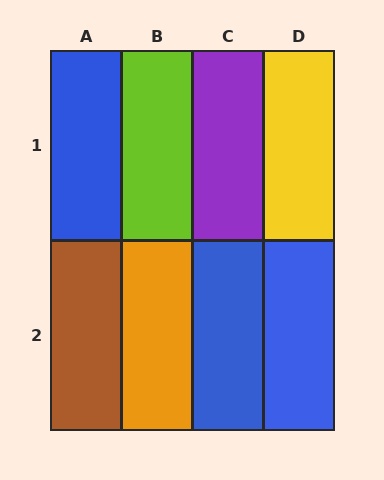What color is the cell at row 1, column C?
Purple.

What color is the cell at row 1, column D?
Yellow.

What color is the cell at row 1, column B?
Lime.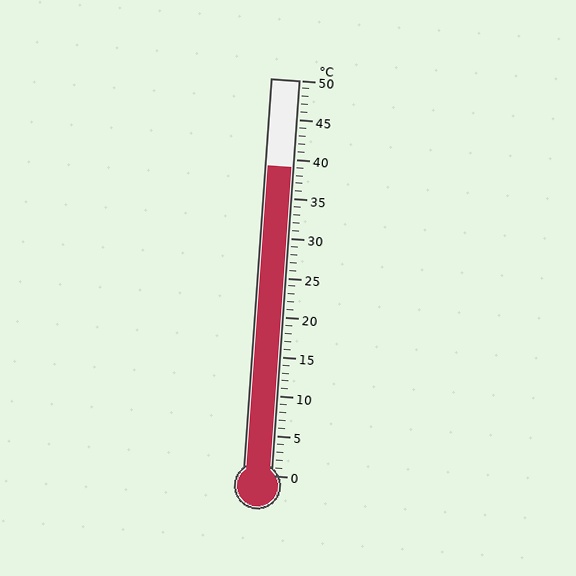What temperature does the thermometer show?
The thermometer shows approximately 39°C.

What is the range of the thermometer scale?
The thermometer scale ranges from 0°C to 50°C.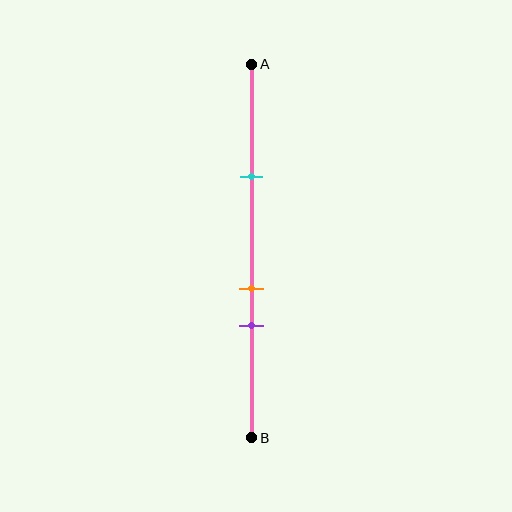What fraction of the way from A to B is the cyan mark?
The cyan mark is approximately 30% (0.3) of the way from A to B.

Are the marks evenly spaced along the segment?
No, the marks are not evenly spaced.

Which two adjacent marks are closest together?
The orange and purple marks are the closest adjacent pair.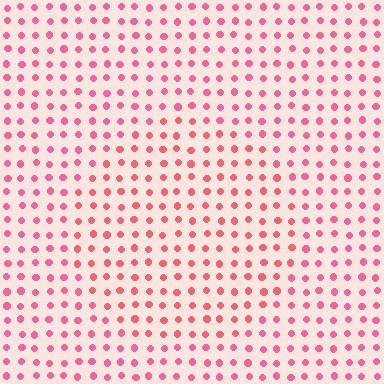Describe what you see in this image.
The image is filled with small pink elements in a uniform arrangement. A circle-shaped region is visible where the elements are tinted to a slightly different hue, forming a subtle color boundary.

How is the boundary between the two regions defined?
The boundary is defined purely by a slight shift in hue (about 19 degrees). Spacing, size, and orientation are identical on both sides.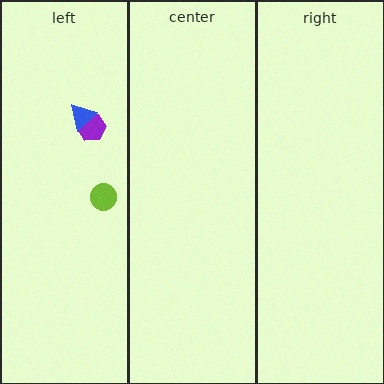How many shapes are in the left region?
3.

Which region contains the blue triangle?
The left region.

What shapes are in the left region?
The purple hexagon, the lime circle, the blue triangle.